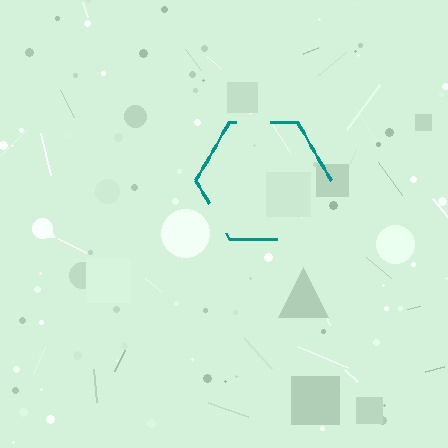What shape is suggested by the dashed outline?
The dashed outline suggests a hexagon.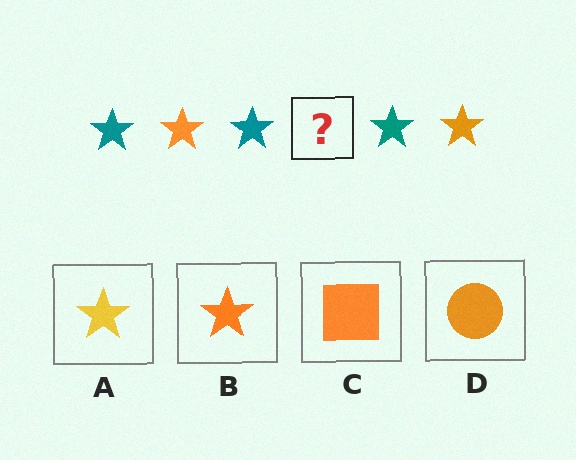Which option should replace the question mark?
Option B.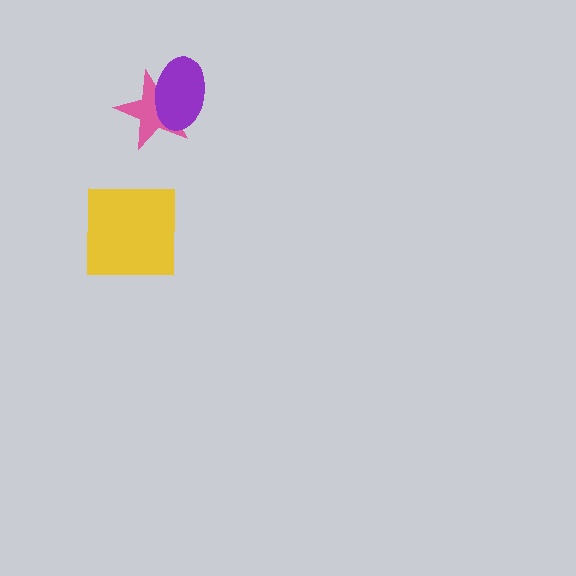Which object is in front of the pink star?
The purple ellipse is in front of the pink star.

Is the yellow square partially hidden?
No, no other shape covers it.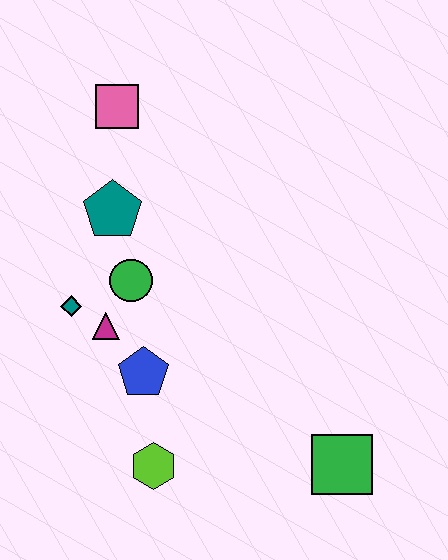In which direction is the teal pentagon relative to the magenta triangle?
The teal pentagon is above the magenta triangle.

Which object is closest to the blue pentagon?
The magenta triangle is closest to the blue pentagon.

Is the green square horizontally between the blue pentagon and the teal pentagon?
No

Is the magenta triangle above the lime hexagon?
Yes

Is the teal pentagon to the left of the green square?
Yes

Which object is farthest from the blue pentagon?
The pink square is farthest from the blue pentagon.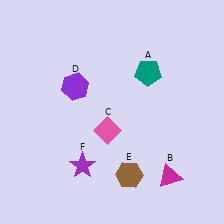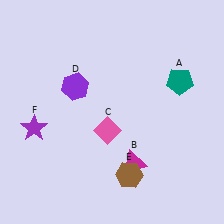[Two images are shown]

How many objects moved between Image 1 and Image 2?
3 objects moved between the two images.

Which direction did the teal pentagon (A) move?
The teal pentagon (A) moved right.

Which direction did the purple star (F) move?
The purple star (F) moved left.